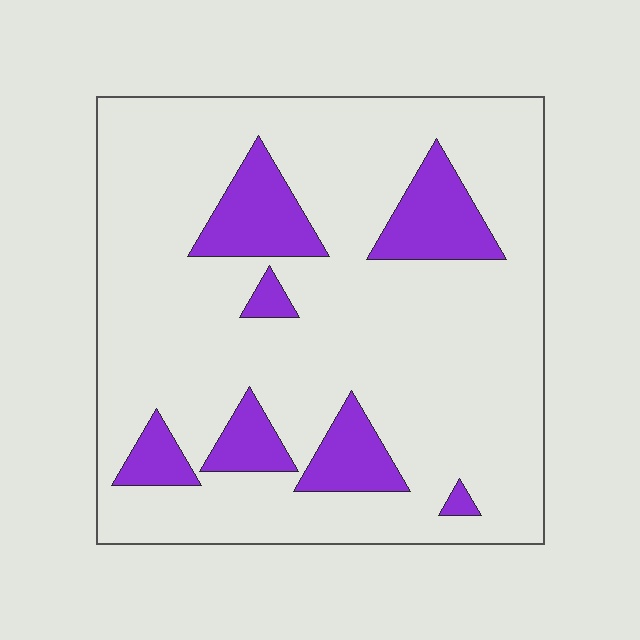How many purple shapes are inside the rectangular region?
7.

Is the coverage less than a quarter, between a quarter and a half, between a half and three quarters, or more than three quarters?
Less than a quarter.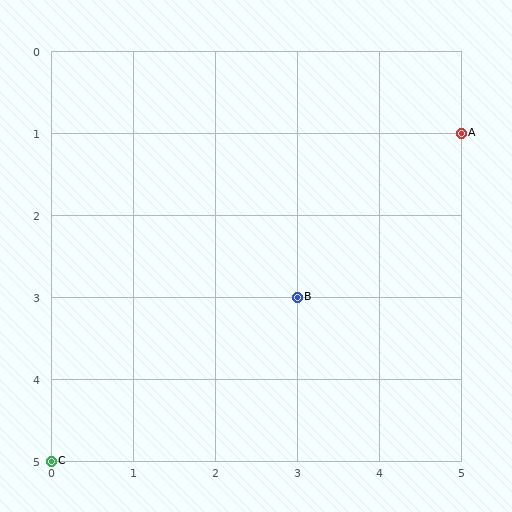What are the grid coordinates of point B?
Point B is at grid coordinates (3, 3).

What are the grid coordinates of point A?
Point A is at grid coordinates (5, 1).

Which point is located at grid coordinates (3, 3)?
Point B is at (3, 3).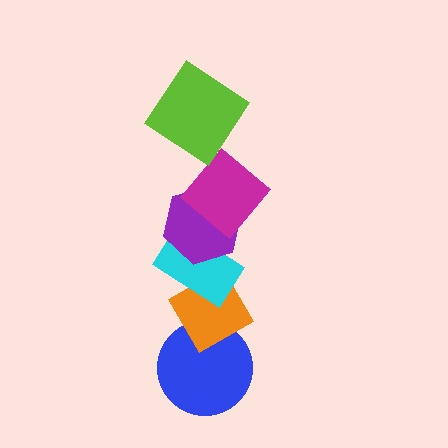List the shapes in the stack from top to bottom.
From top to bottom: the lime diamond, the magenta diamond, the purple hexagon, the cyan rectangle, the orange diamond, the blue circle.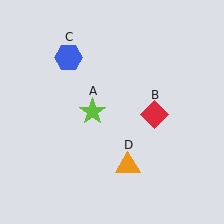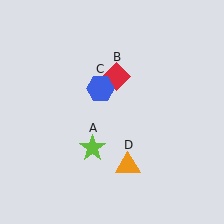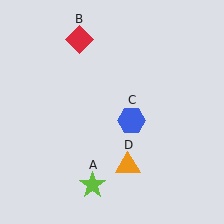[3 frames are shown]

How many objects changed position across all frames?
3 objects changed position: lime star (object A), red diamond (object B), blue hexagon (object C).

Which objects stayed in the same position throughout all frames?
Orange triangle (object D) remained stationary.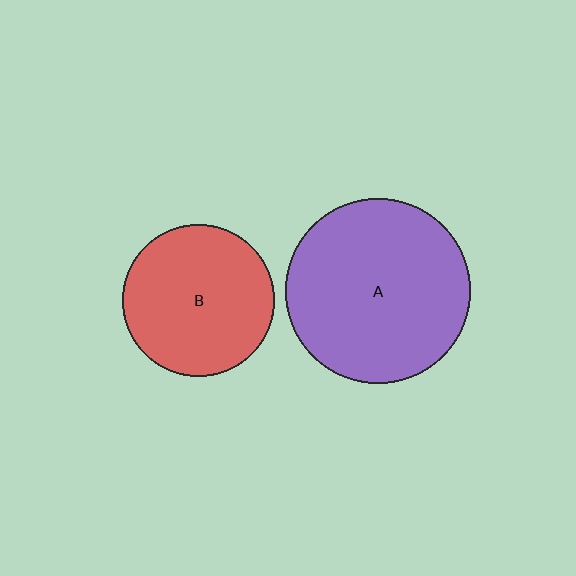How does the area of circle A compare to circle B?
Approximately 1.5 times.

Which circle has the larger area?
Circle A (purple).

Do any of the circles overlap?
No, none of the circles overlap.